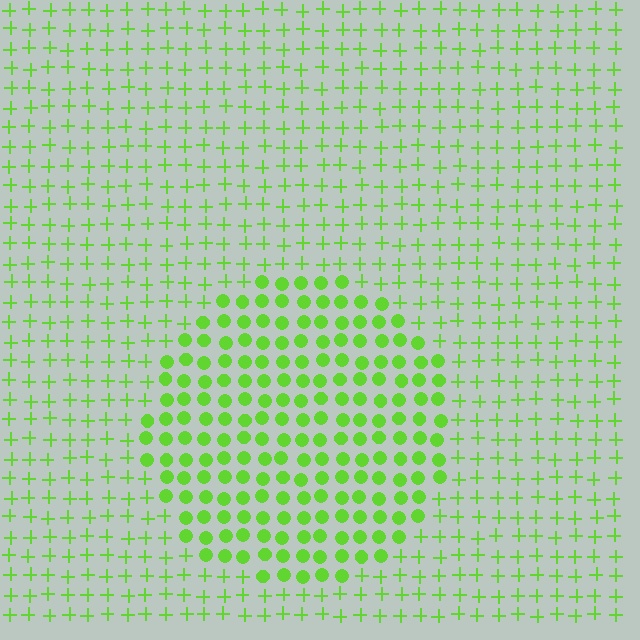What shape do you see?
I see a circle.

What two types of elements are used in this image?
The image uses circles inside the circle region and plus signs outside it.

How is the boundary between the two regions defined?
The boundary is defined by a change in element shape: circles inside vs. plus signs outside. All elements share the same color and spacing.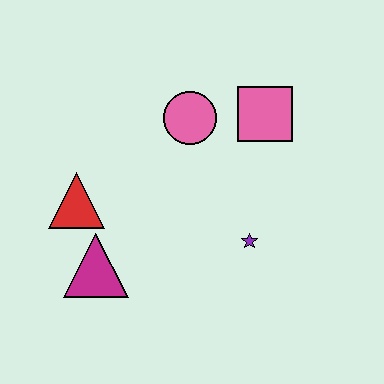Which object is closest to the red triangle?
The magenta triangle is closest to the red triangle.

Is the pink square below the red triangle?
No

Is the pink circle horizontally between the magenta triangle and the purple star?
Yes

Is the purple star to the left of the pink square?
Yes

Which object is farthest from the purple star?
The red triangle is farthest from the purple star.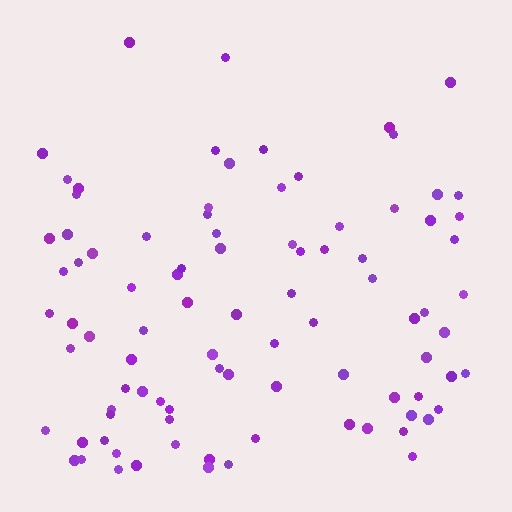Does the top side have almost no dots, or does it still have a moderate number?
Still a moderate number, just noticeably fewer than the bottom.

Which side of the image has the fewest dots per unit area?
The top.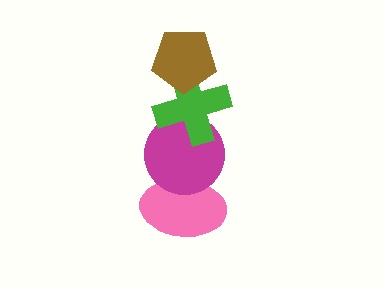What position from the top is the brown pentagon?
The brown pentagon is 1st from the top.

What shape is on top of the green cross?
The brown pentagon is on top of the green cross.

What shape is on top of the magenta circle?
The green cross is on top of the magenta circle.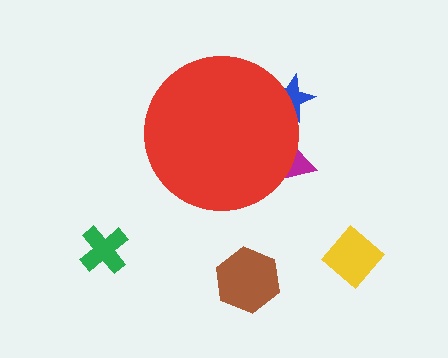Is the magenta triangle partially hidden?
Yes, the magenta triangle is partially hidden behind the red circle.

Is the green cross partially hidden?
No, the green cross is fully visible.